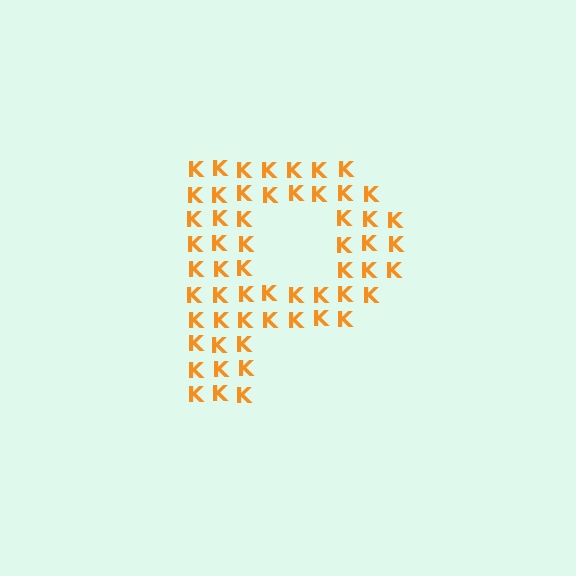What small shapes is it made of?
It is made of small letter K's.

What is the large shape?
The large shape is the letter P.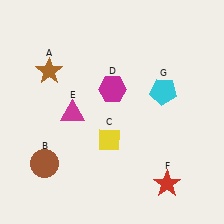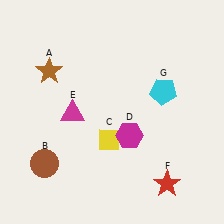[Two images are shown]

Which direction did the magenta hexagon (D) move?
The magenta hexagon (D) moved down.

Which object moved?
The magenta hexagon (D) moved down.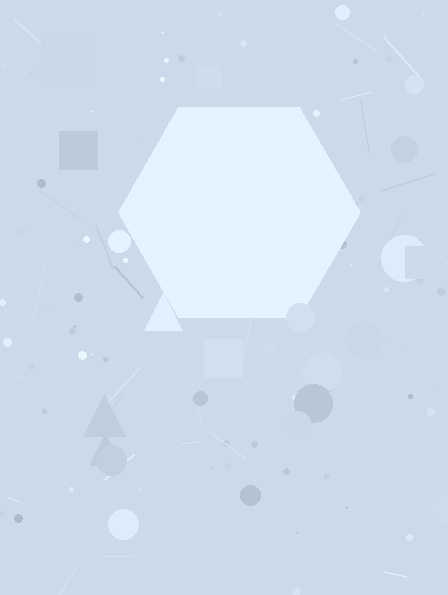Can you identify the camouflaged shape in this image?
The camouflaged shape is a hexagon.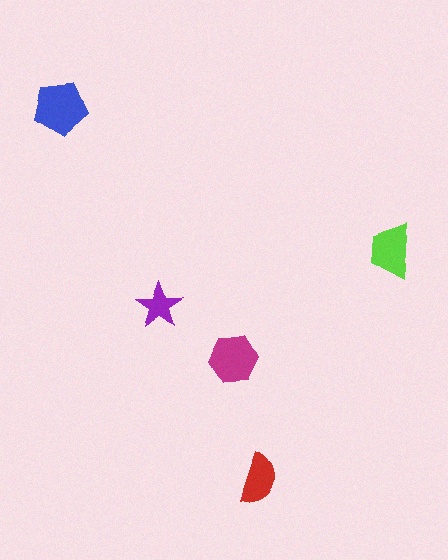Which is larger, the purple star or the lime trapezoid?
The lime trapezoid.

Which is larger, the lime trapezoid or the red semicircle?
The lime trapezoid.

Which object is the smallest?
The purple star.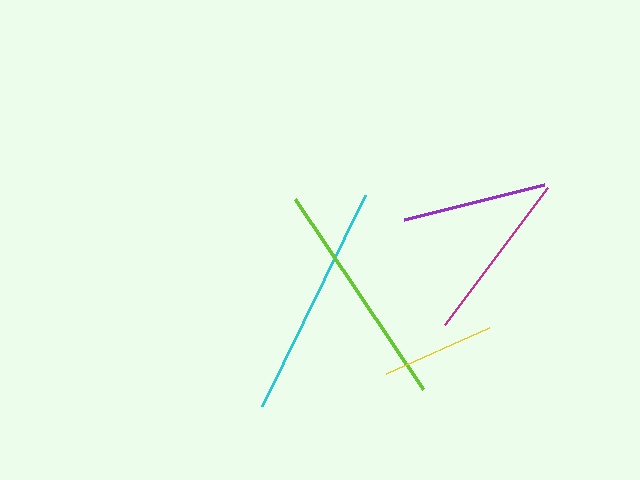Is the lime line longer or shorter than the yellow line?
The lime line is longer than the yellow line.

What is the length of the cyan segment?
The cyan segment is approximately 234 pixels long.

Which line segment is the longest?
The cyan line is the longest at approximately 234 pixels.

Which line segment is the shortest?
The yellow line is the shortest at approximately 113 pixels.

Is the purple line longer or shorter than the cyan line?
The cyan line is longer than the purple line.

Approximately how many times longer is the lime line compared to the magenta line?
The lime line is approximately 1.3 times the length of the magenta line.